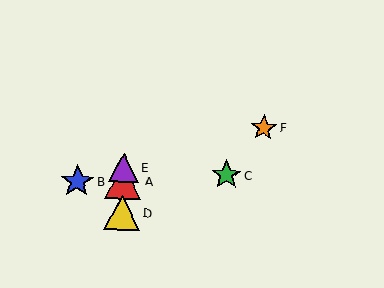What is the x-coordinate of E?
Object E is at x≈124.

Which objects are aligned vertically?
Objects A, D, E are aligned vertically.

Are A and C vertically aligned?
No, A is at x≈123 and C is at x≈226.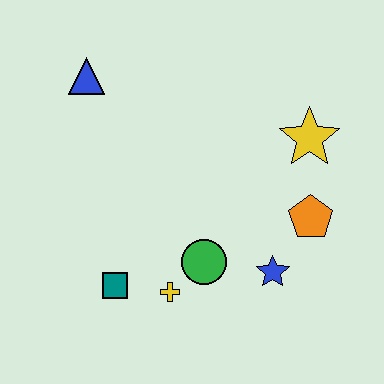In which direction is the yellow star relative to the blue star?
The yellow star is above the blue star.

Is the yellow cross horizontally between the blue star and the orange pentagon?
No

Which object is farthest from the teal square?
The yellow star is farthest from the teal square.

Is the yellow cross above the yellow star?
No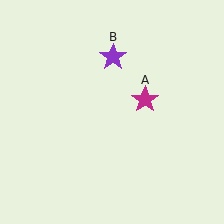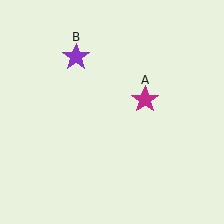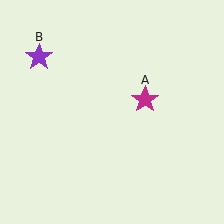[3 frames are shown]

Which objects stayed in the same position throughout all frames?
Magenta star (object A) remained stationary.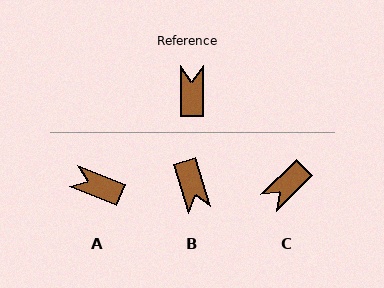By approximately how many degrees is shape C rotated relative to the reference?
Approximately 134 degrees counter-clockwise.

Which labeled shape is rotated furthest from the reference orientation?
B, about 163 degrees away.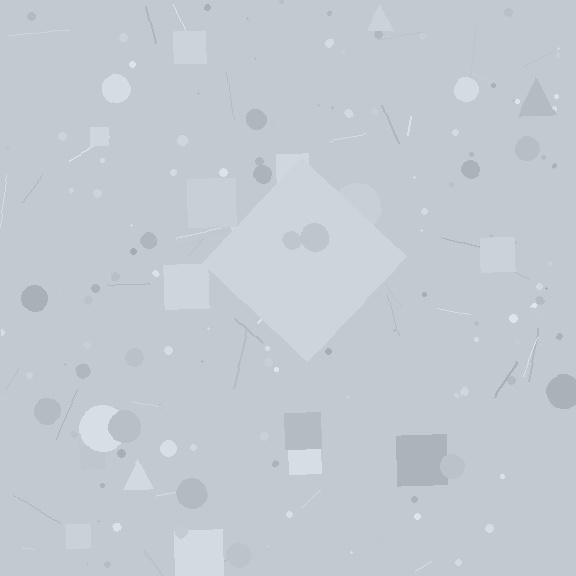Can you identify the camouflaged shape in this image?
The camouflaged shape is a diamond.